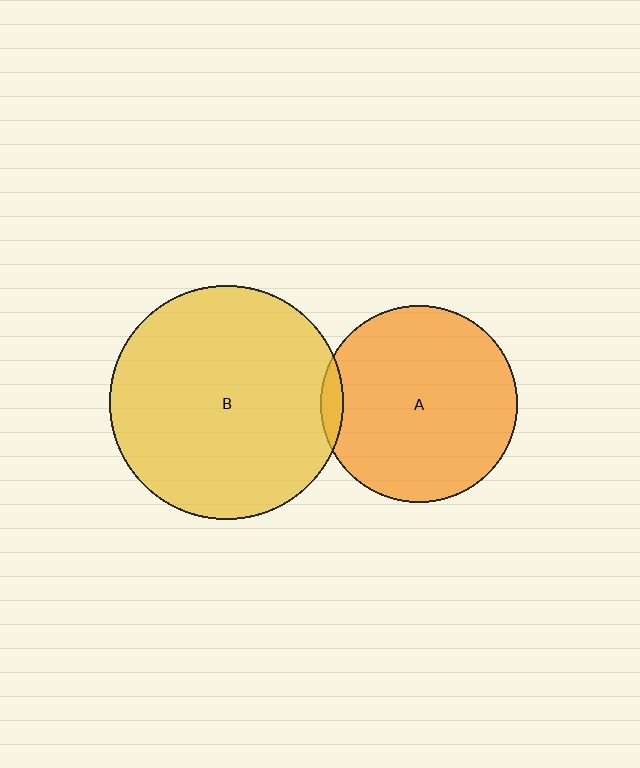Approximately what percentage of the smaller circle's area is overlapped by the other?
Approximately 5%.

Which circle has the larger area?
Circle B (yellow).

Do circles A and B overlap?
Yes.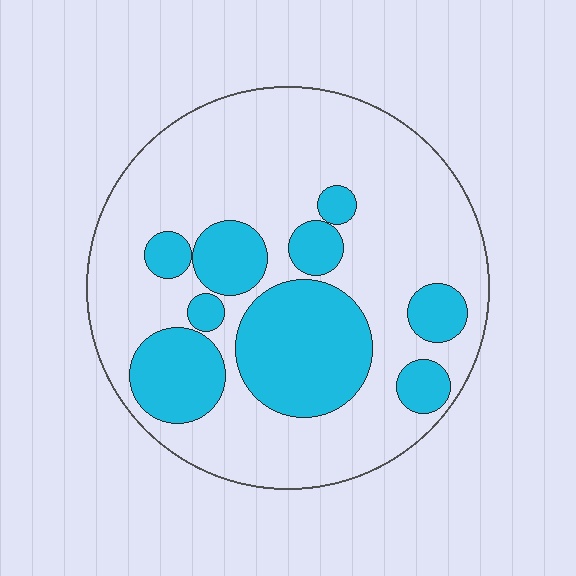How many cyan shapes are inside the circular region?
9.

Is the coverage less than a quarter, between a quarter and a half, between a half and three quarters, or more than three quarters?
Between a quarter and a half.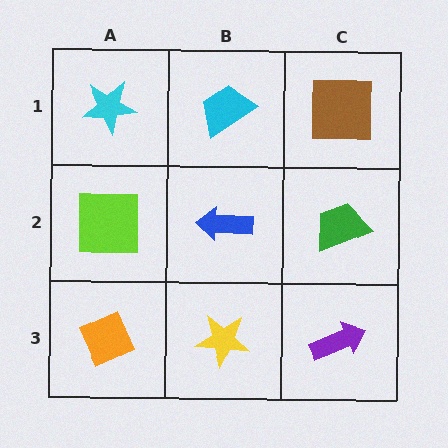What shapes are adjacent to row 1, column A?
A lime square (row 2, column A), a cyan trapezoid (row 1, column B).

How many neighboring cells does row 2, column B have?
4.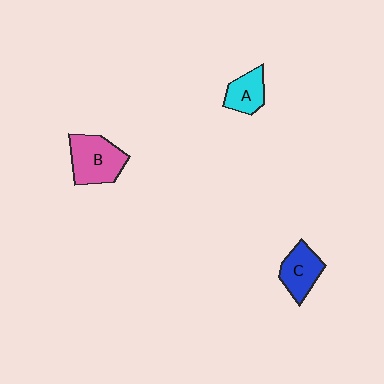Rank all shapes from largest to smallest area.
From largest to smallest: B (pink), C (blue), A (cyan).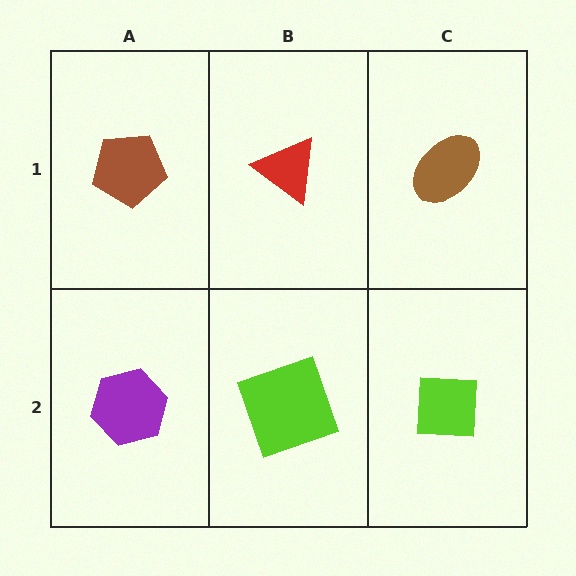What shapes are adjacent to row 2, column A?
A brown pentagon (row 1, column A), a lime square (row 2, column B).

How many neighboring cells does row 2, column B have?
3.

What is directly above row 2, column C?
A brown ellipse.